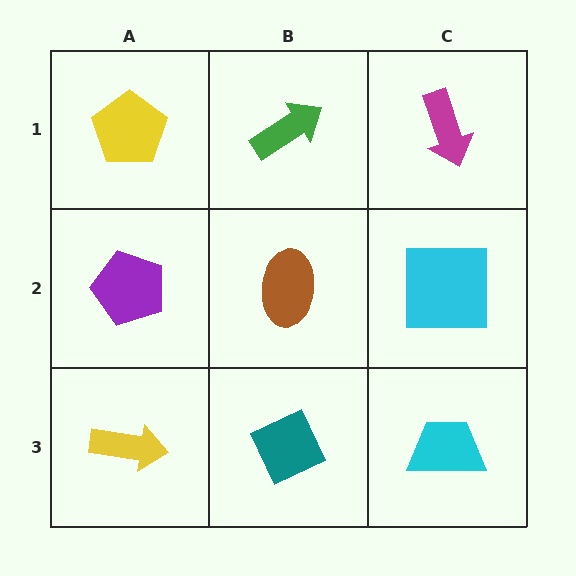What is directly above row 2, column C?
A magenta arrow.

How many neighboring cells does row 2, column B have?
4.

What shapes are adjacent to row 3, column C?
A cyan square (row 2, column C), a teal diamond (row 3, column B).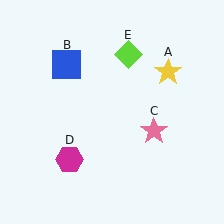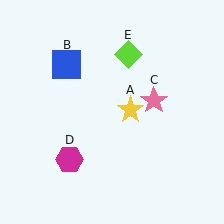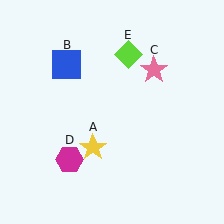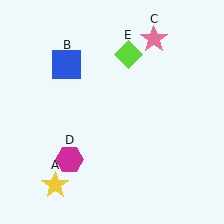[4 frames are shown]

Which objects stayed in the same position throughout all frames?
Blue square (object B) and magenta hexagon (object D) and lime diamond (object E) remained stationary.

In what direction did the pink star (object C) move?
The pink star (object C) moved up.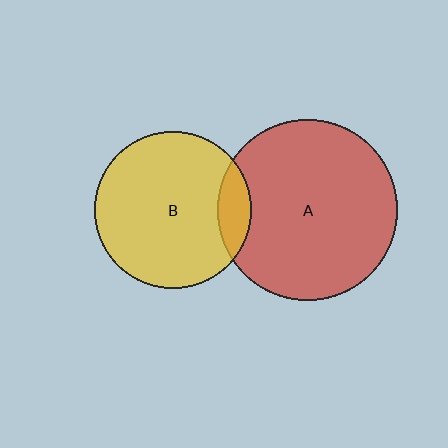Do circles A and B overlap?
Yes.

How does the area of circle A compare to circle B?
Approximately 1.3 times.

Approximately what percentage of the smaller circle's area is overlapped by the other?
Approximately 10%.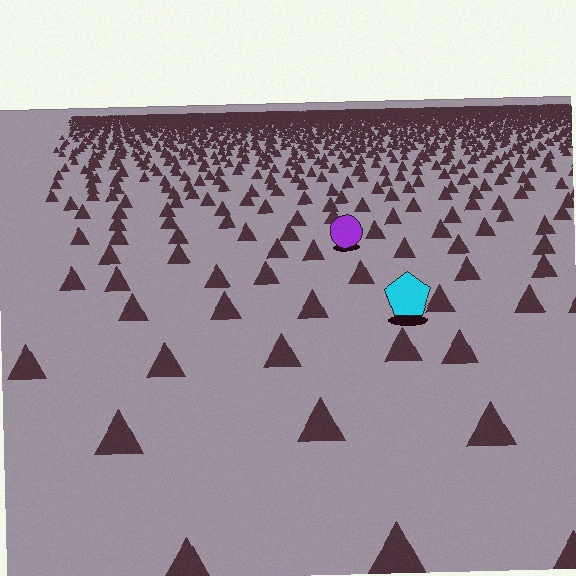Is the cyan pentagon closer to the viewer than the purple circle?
Yes. The cyan pentagon is closer — you can tell from the texture gradient: the ground texture is coarser near it.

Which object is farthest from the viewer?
The purple circle is farthest from the viewer. It appears smaller and the ground texture around it is denser.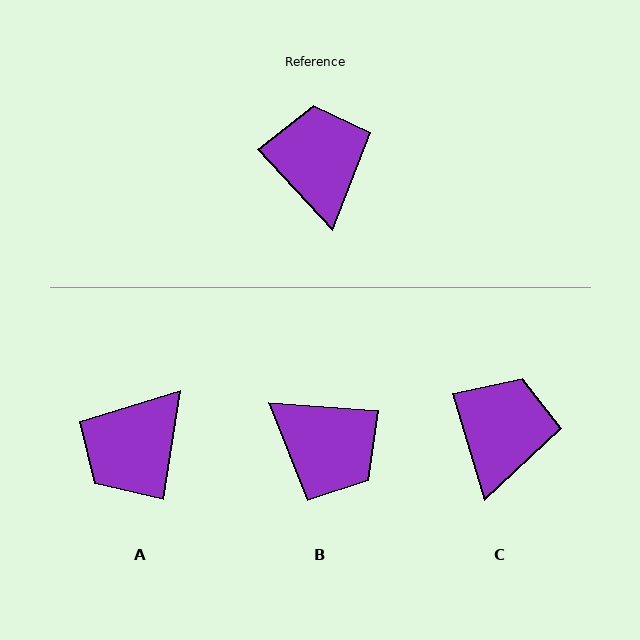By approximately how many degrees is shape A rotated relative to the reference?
Approximately 128 degrees counter-clockwise.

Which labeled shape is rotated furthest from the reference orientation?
B, about 137 degrees away.